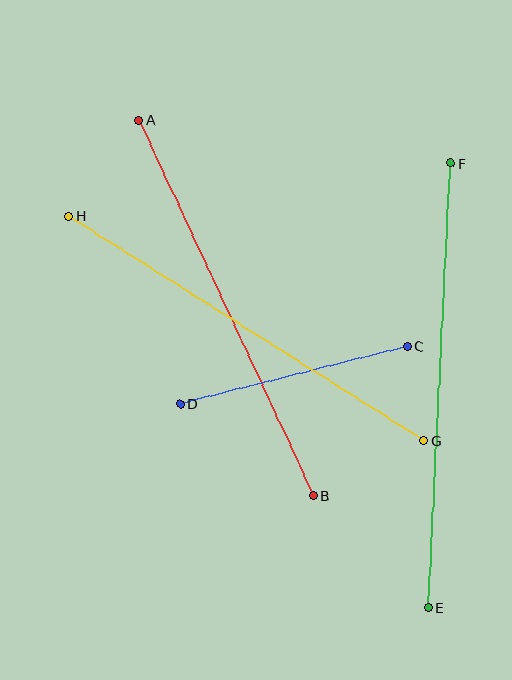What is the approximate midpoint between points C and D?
The midpoint is at approximately (293, 375) pixels.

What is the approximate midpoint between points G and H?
The midpoint is at approximately (246, 328) pixels.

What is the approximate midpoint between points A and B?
The midpoint is at approximately (226, 308) pixels.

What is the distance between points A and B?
The distance is approximately 414 pixels.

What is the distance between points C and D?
The distance is approximately 234 pixels.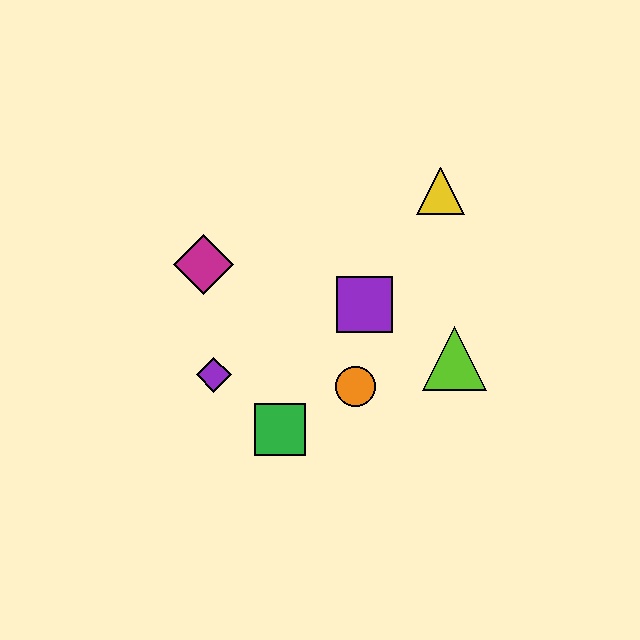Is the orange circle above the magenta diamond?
No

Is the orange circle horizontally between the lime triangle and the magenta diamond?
Yes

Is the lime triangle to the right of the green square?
Yes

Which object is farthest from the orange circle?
The yellow triangle is farthest from the orange circle.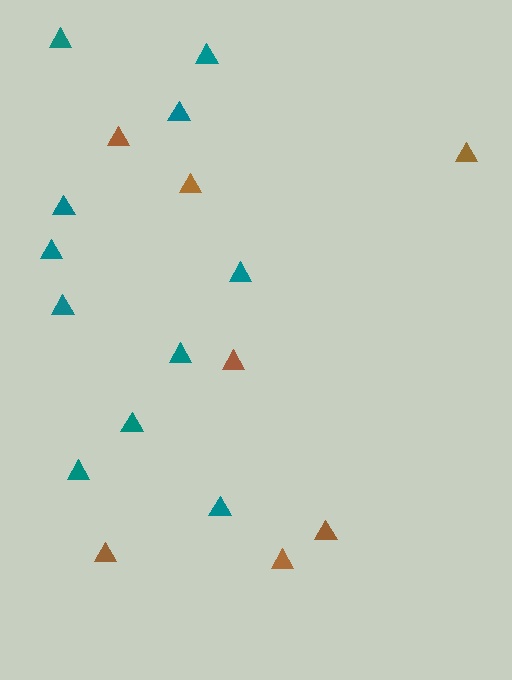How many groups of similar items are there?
There are 2 groups: one group of teal triangles (11) and one group of brown triangles (7).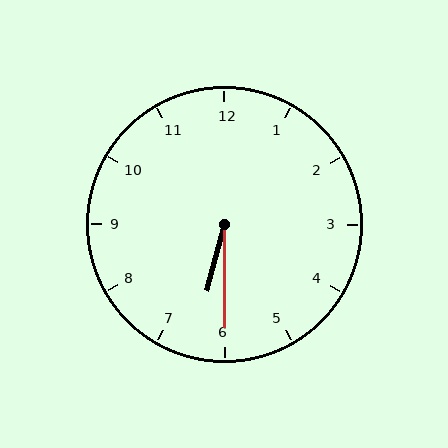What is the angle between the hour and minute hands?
Approximately 15 degrees.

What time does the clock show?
6:30.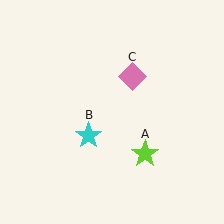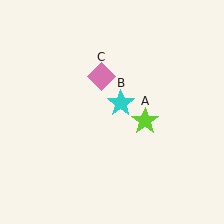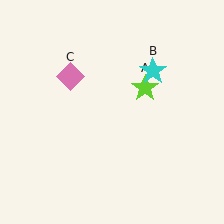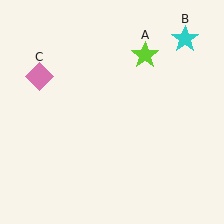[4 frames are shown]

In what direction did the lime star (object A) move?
The lime star (object A) moved up.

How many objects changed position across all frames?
3 objects changed position: lime star (object A), cyan star (object B), pink diamond (object C).